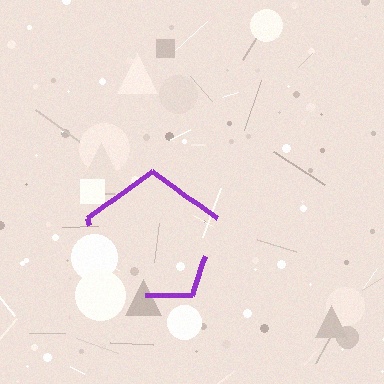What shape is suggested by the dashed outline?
The dashed outline suggests a pentagon.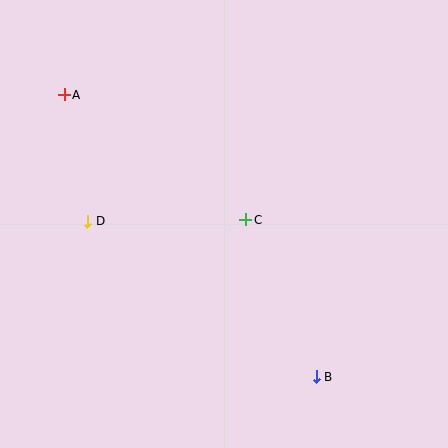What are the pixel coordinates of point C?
Point C is at (246, 220).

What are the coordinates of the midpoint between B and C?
The midpoint between B and C is at (281, 298).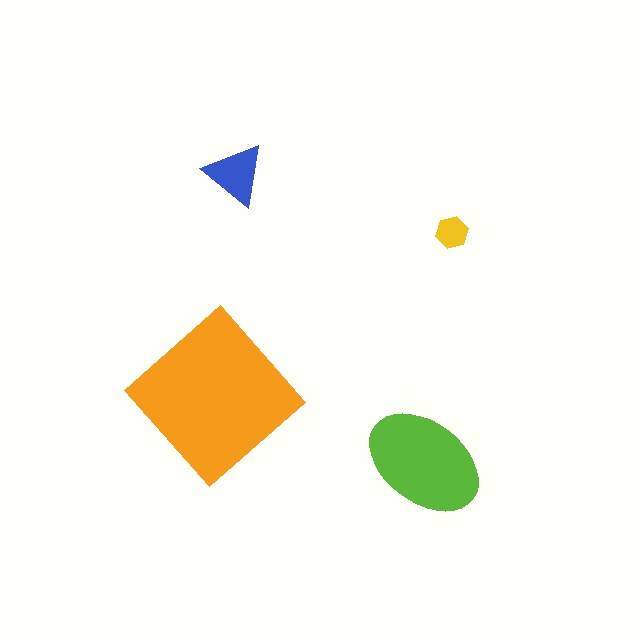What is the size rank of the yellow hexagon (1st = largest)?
4th.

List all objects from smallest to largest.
The yellow hexagon, the blue triangle, the lime ellipse, the orange diamond.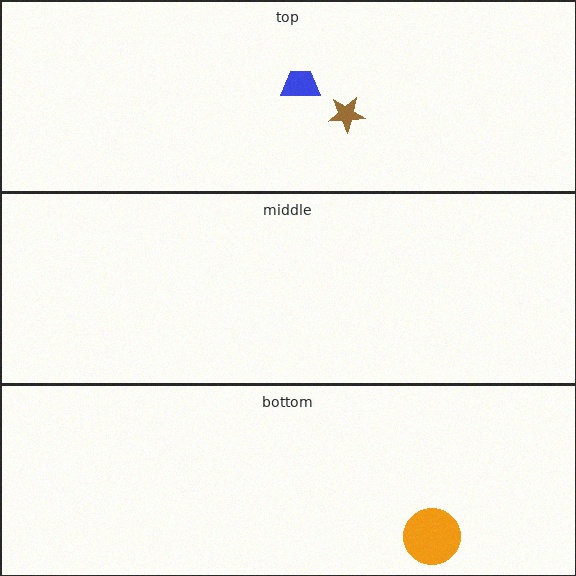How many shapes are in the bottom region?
1.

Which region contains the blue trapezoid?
The top region.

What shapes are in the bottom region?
The orange circle.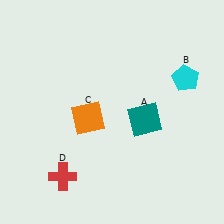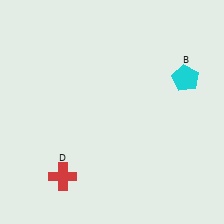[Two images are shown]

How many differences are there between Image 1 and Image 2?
There are 2 differences between the two images.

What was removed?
The orange square (C), the teal square (A) were removed in Image 2.